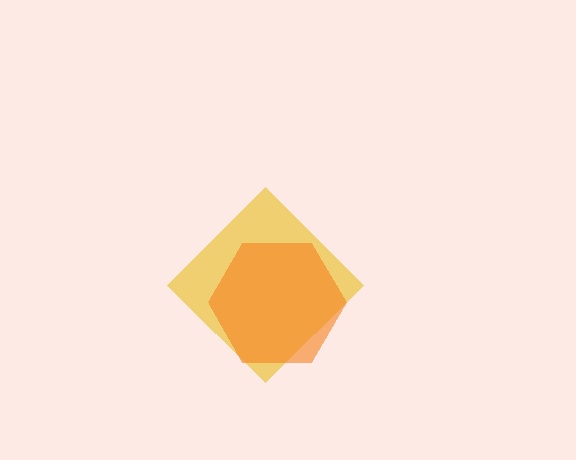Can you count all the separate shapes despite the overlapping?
Yes, there are 2 separate shapes.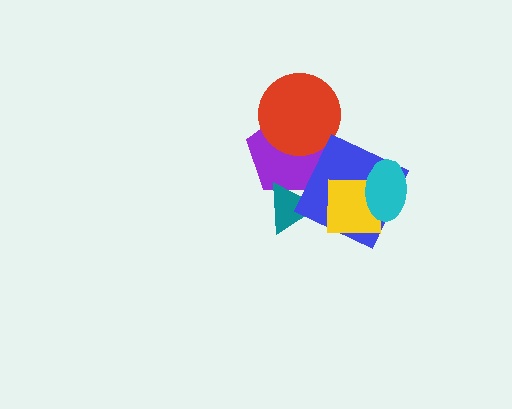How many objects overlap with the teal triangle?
2 objects overlap with the teal triangle.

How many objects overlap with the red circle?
1 object overlaps with the red circle.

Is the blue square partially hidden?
Yes, it is partially covered by another shape.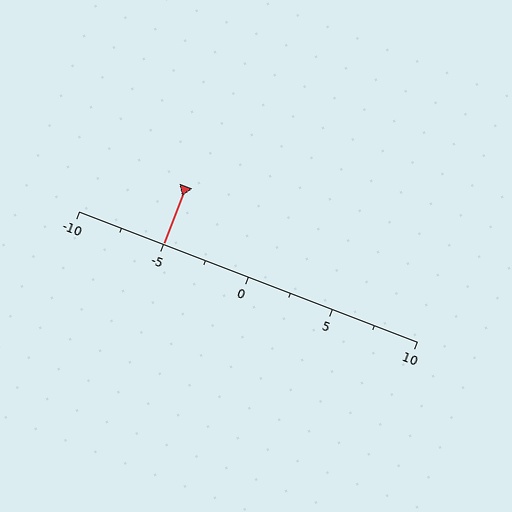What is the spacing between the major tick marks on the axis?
The major ticks are spaced 5 apart.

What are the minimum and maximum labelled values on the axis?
The axis runs from -10 to 10.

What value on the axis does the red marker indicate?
The marker indicates approximately -5.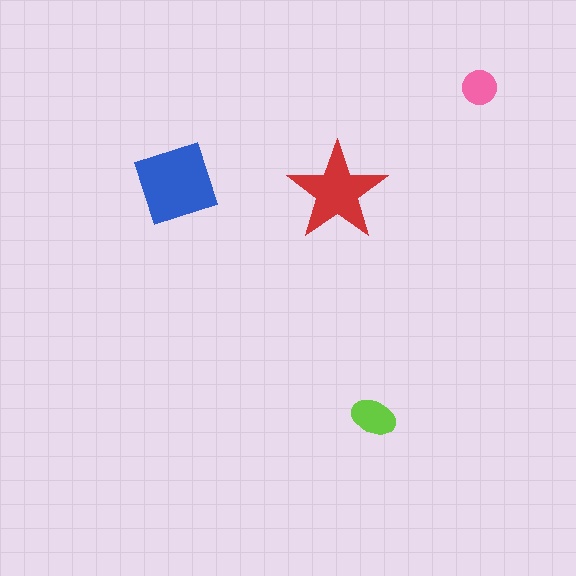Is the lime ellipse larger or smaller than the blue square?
Smaller.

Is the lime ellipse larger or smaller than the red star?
Smaller.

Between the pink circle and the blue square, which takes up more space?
The blue square.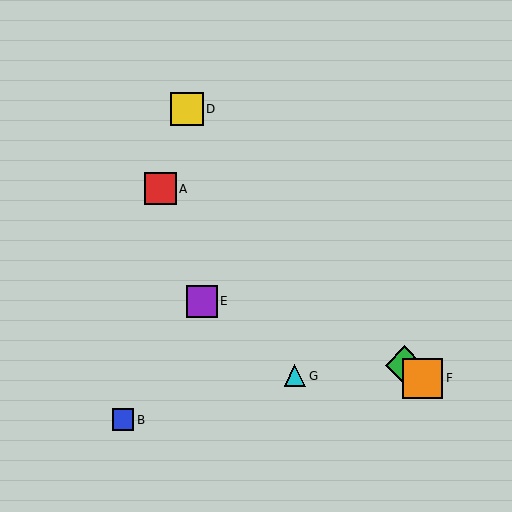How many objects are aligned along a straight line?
3 objects (A, C, F) are aligned along a straight line.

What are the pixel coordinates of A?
Object A is at (160, 189).